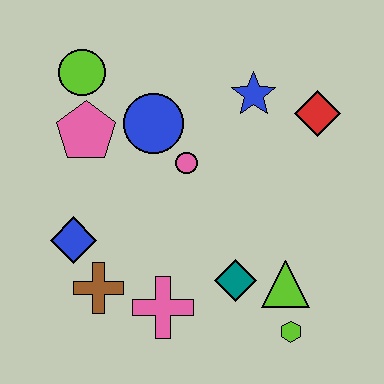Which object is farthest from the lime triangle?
The lime circle is farthest from the lime triangle.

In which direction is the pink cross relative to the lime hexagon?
The pink cross is to the left of the lime hexagon.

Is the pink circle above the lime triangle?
Yes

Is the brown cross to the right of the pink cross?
No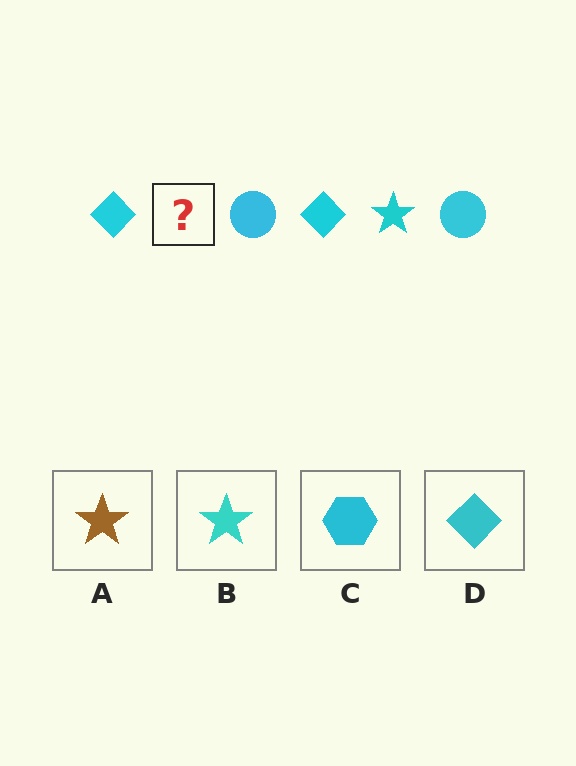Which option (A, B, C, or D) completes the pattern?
B.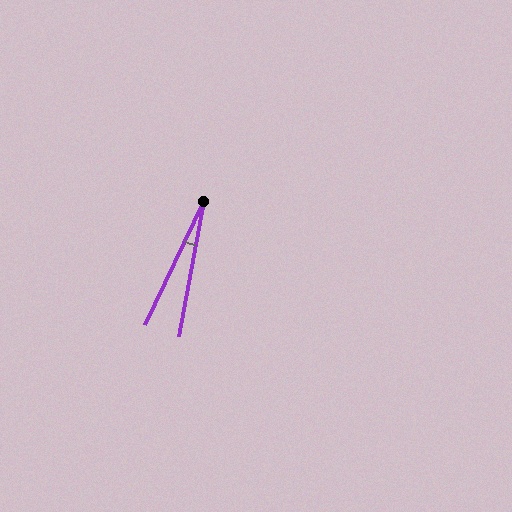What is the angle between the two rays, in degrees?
Approximately 15 degrees.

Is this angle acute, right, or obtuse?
It is acute.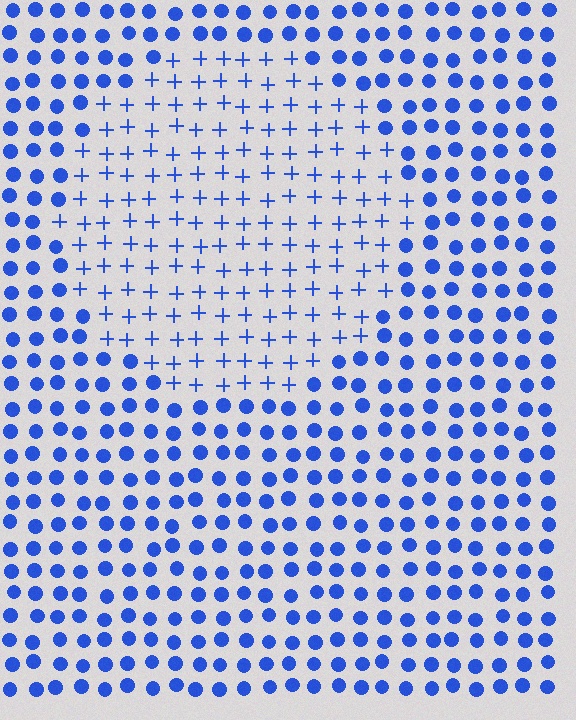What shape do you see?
I see a circle.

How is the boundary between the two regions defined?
The boundary is defined by a change in element shape: plus signs inside vs. circles outside. All elements share the same color and spacing.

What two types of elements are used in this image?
The image uses plus signs inside the circle region and circles outside it.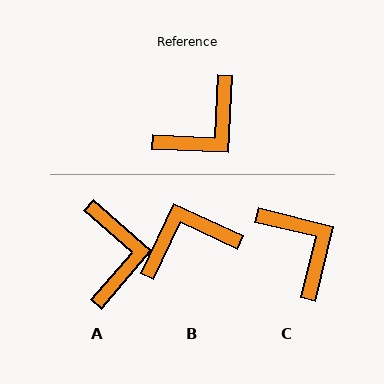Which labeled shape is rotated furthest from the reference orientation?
B, about 158 degrees away.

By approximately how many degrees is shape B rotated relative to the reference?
Approximately 158 degrees counter-clockwise.